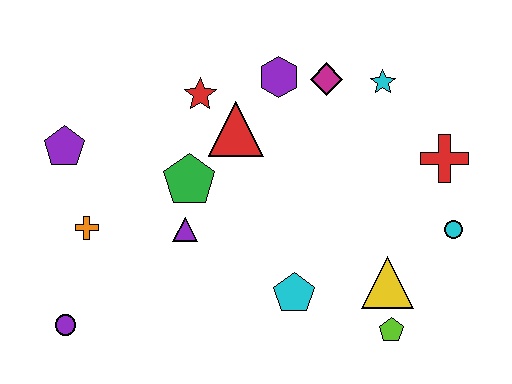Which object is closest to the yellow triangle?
The lime pentagon is closest to the yellow triangle.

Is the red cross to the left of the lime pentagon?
No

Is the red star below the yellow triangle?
No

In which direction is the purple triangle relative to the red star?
The purple triangle is below the red star.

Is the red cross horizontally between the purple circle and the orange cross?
No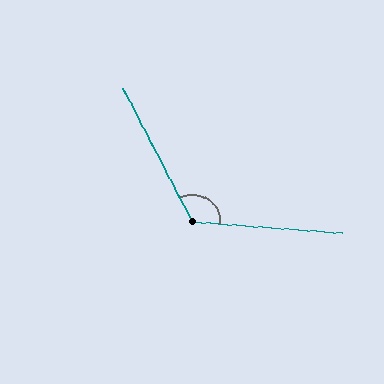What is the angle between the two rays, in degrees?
Approximately 122 degrees.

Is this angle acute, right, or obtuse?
It is obtuse.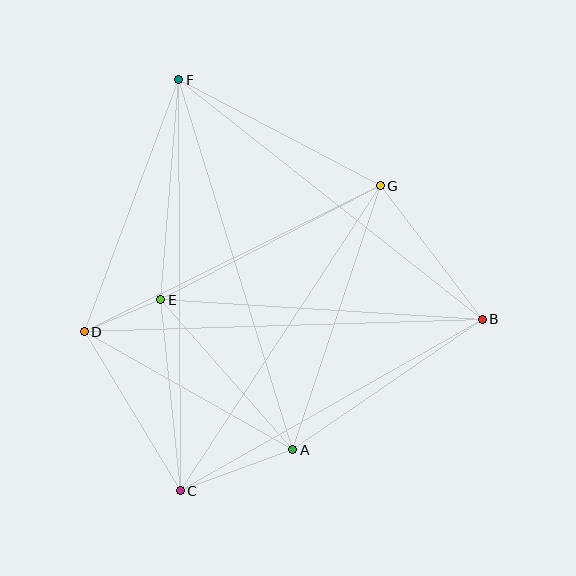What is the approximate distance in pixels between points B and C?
The distance between B and C is approximately 347 pixels.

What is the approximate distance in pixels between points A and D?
The distance between A and D is approximately 239 pixels.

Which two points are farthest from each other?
Points C and F are farthest from each other.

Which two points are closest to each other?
Points D and E are closest to each other.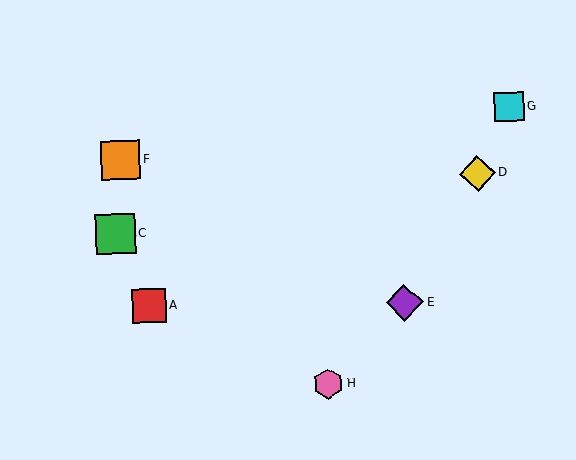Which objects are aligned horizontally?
Objects B, C are aligned horizontally.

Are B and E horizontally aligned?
No, B is at y≈234 and E is at y≈303.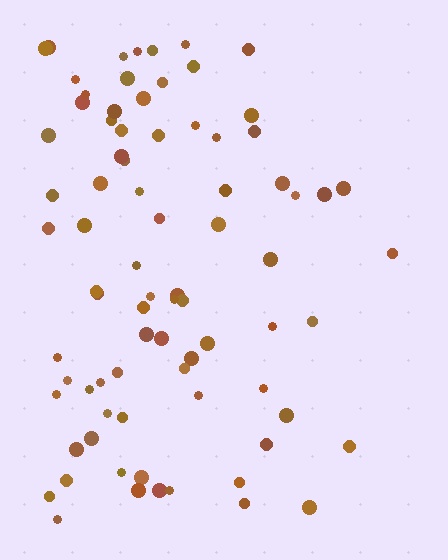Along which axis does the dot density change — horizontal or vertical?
Horizontal.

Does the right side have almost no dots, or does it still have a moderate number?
Still a moderate number, just noticeably fewer than the left.